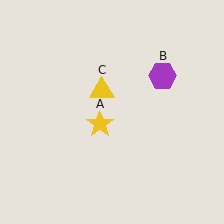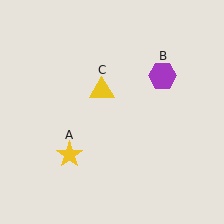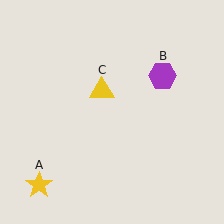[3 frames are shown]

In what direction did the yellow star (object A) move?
The yellow star (object A) moved down and to the left.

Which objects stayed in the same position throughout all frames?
Purple hexagon (object B) and yellow triangle (object C) remained stationary.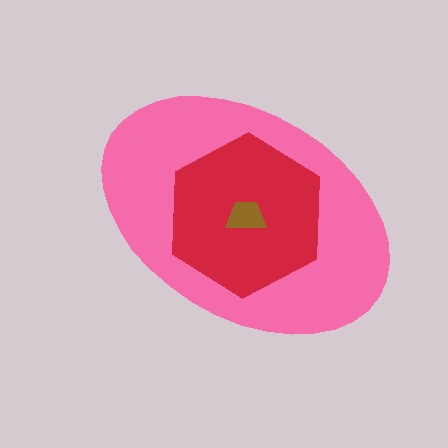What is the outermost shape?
The pink ellipse.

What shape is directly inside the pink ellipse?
The red hexagon.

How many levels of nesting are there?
3.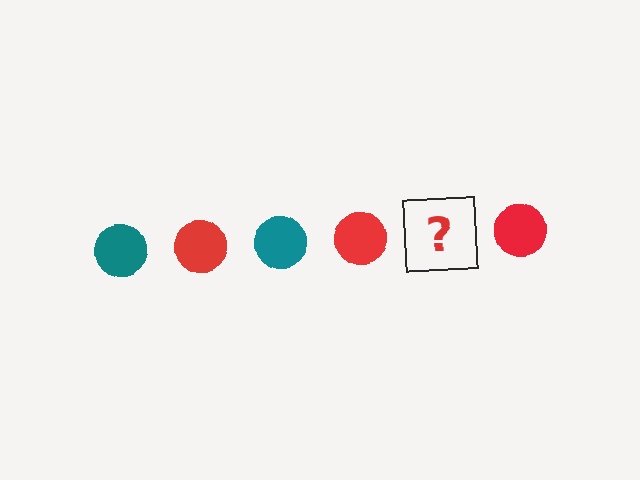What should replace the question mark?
The question mark should be replaced with a teal circle.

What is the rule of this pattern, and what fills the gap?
The rule is that the pattern cycles through teal, red circles. The gap should be filled with a teal circle.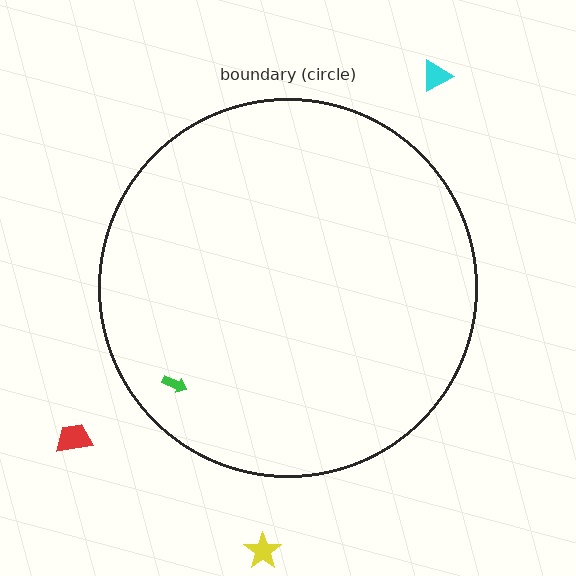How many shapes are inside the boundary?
1 inside, 3 outside.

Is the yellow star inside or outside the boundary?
Outside.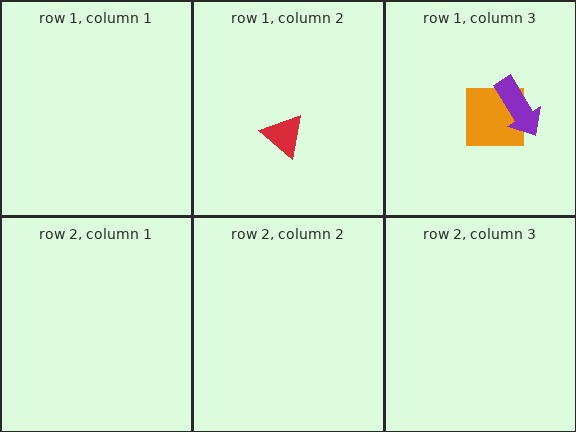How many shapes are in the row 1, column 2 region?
1.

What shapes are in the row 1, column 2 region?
The red triangle.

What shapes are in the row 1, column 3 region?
The orange square, the purple arrow.